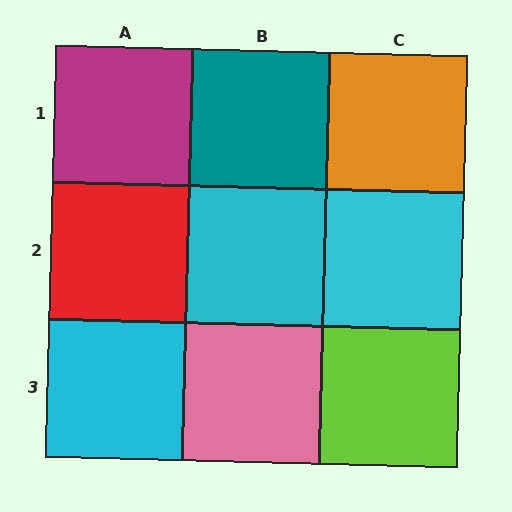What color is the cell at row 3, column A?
Cyan.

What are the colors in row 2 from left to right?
Red, cyan, cyan.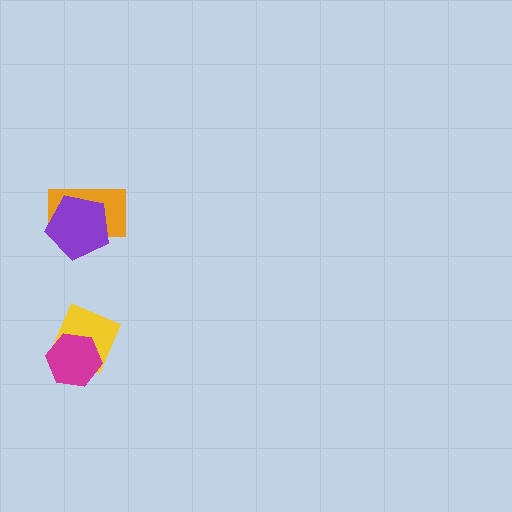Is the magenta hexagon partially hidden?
No, no other shape covers it.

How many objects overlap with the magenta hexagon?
1 object overlaps with the magenta hexagon.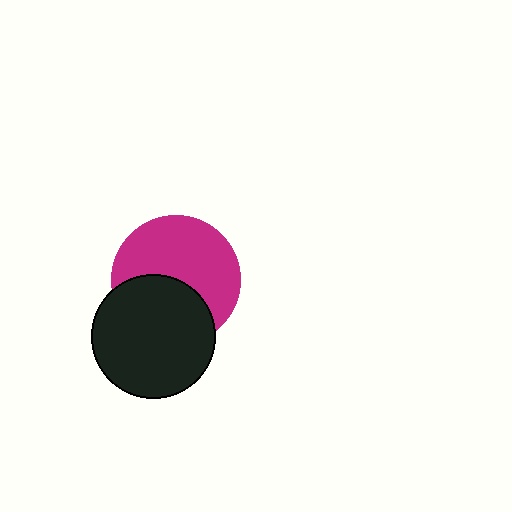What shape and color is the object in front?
The object in front is a black circle.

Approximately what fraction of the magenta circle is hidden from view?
Roughly 40% of the magenta circle is hidden behind the black circle.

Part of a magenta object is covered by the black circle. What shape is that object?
It is a circle.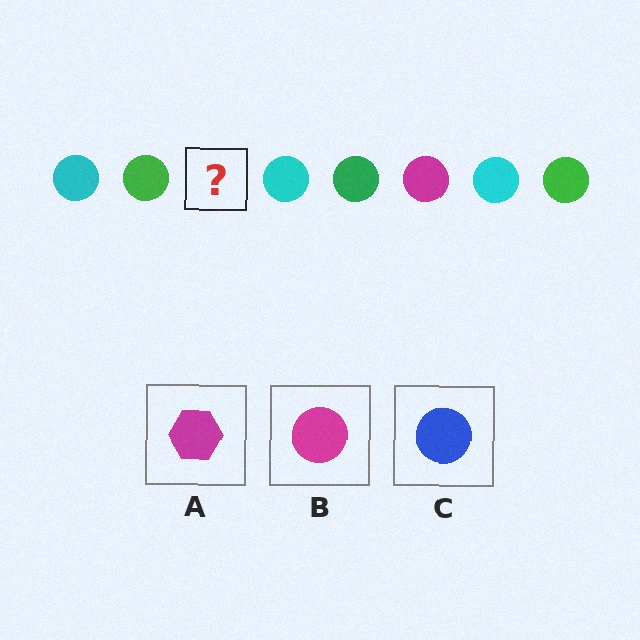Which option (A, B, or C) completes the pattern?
B.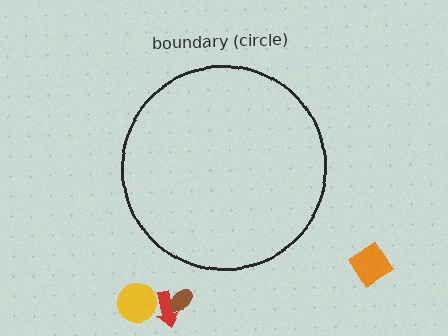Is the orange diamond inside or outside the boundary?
Outside.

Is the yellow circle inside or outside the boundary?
Outside.